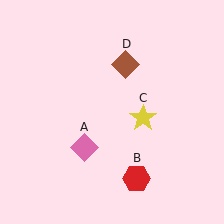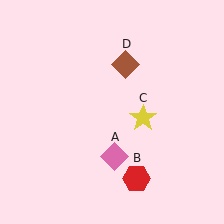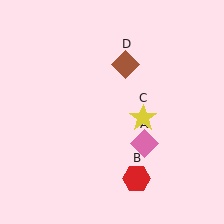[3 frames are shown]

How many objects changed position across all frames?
1 object changed position: pink diamond (object A).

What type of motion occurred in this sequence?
The pink diamond (object A) rotated counterclockwise around the center of the scene.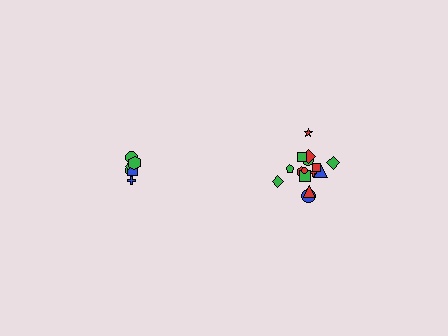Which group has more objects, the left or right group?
The right group.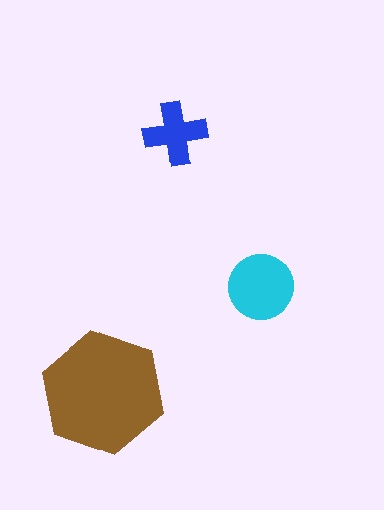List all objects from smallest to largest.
The blue cross, the cyan circle, the brown hexagon.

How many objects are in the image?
There are 3 objects in the image.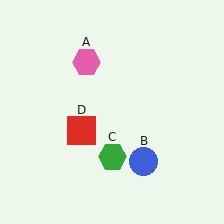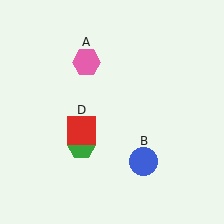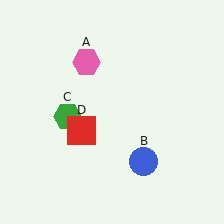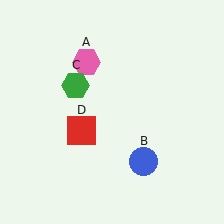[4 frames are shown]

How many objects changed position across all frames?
1 object changed position: green hexagon (object C).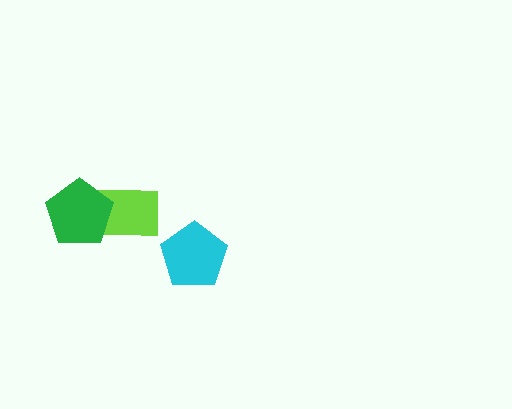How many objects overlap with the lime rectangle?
1 object overlaps with the lime rectangle.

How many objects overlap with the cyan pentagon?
0 objects overlap with the cyan pentagon.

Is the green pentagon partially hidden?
No, no other shape covers it.